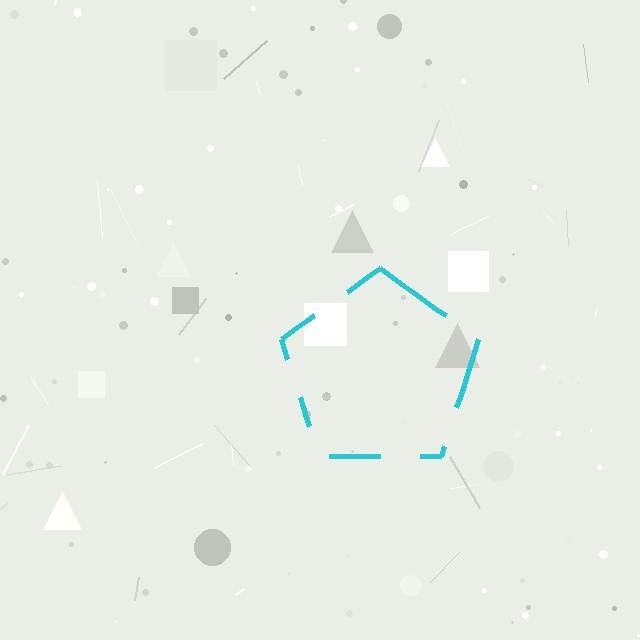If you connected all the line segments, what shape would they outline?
They would outline a pentagon.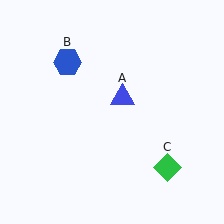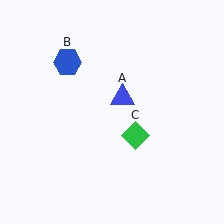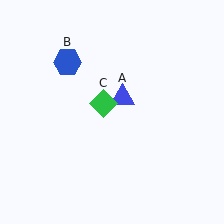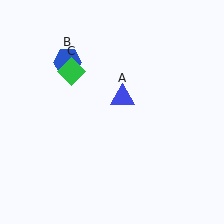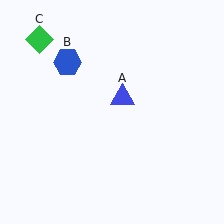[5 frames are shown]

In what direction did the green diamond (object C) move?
The green diamond (object C) moved up and to the left.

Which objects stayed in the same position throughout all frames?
Blue triangle (object A) and blue hexagon (object B) remained stationary.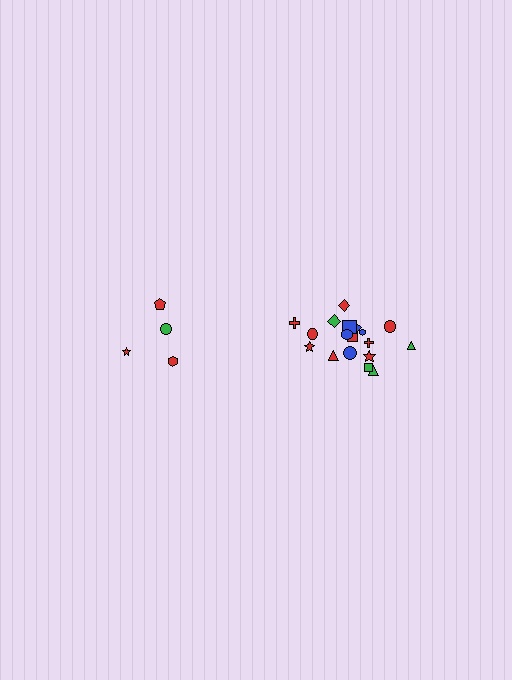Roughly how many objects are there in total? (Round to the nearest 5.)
Roughly 20 objects in total.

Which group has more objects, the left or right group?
The right group.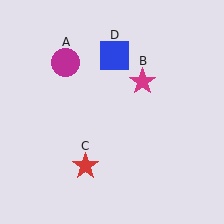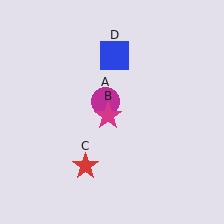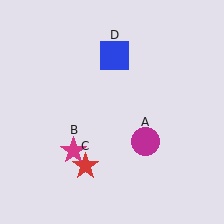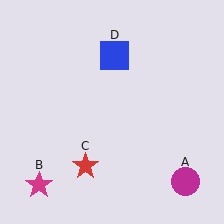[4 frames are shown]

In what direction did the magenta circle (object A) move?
The magenta circle (object A) moved down and to the right.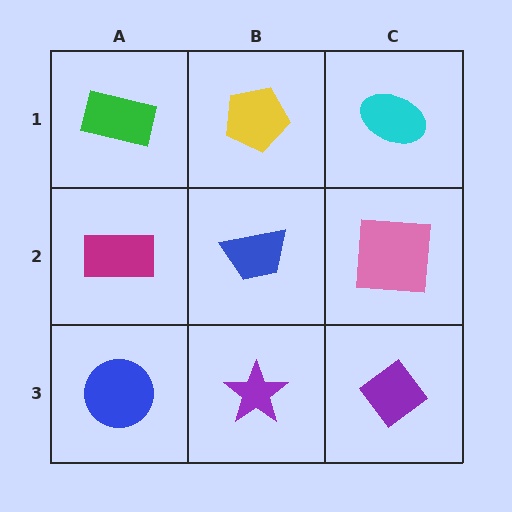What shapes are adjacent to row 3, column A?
A magenta rectangle (row 2, column A), a purple star (row 3, column B).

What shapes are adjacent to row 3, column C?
A pink square (row 2, column C), a purple star (row 3, column B).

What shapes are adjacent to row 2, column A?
A green rectangle (row 1, column A), a blue circle (row 3, column A), a blue trapezoid (row 2, column B).